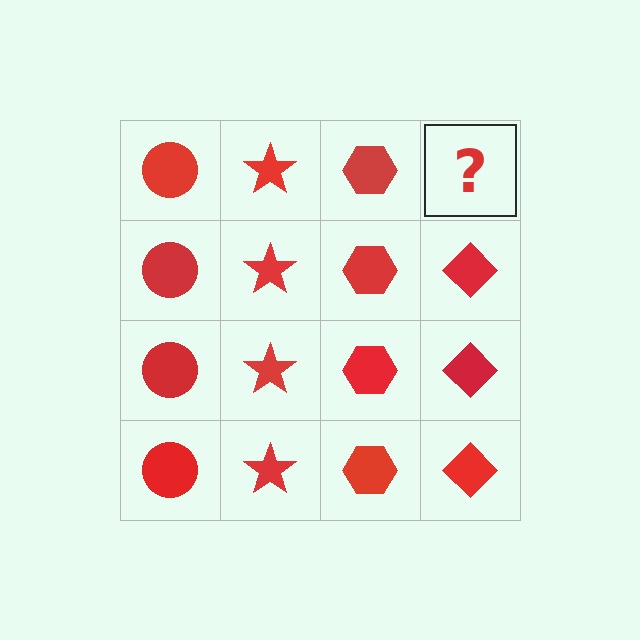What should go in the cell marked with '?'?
The missing cell should contain a red diamond.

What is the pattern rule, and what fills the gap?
The rule is that each column has a consistent shape. The gap should be filled with a red diamond.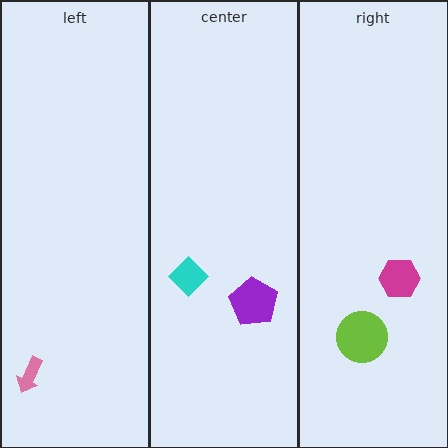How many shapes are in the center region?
2.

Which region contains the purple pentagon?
The center region.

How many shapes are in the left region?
1.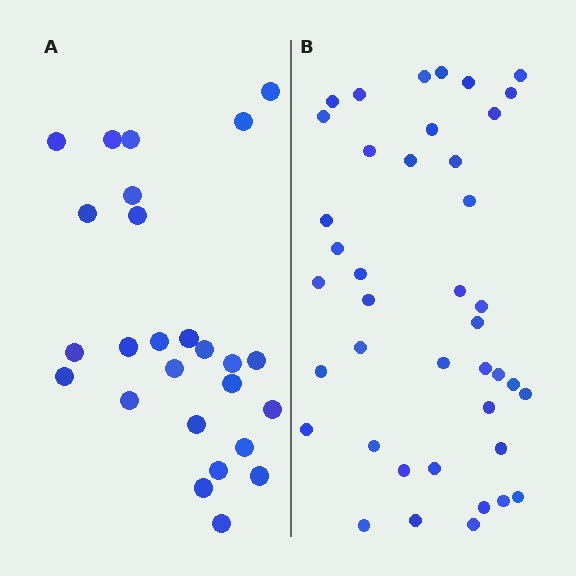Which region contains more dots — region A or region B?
Region B (the right region) has more dots.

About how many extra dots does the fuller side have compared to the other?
Region B has approximately 15 more dots than region A.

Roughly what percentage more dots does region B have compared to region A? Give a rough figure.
About 60% more.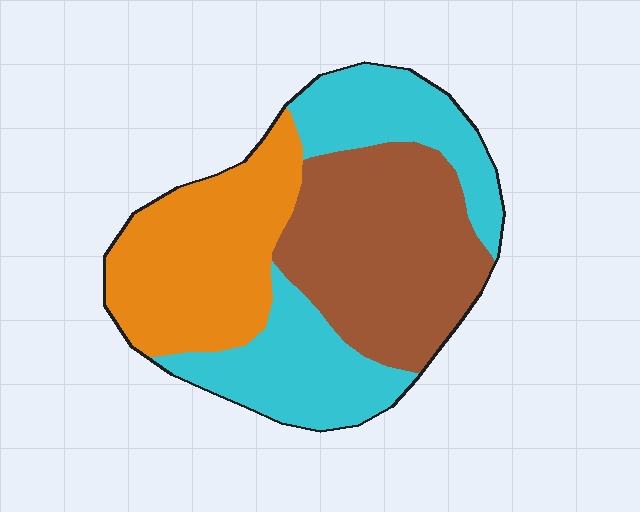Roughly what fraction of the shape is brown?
Brown covers about 35% of the shape.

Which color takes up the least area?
Orange, at roughly 30%.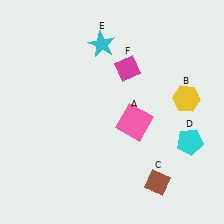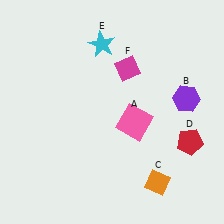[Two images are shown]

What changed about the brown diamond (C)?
In Image 1, C is brown. In Image 2, it changed to orange.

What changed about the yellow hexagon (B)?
In Image 1, B is yellow. In Image 2, it changed to purple.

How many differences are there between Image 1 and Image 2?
There are 3 differences between the two images.